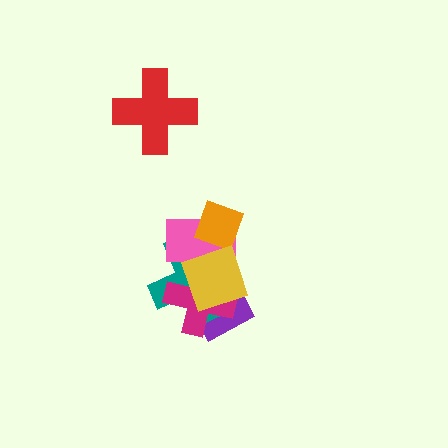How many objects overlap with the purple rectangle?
3 objects overlap with the purple rectangle.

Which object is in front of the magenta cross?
The yellow diamond is in front of the magenta cross.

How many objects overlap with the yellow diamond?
5 objects overlap with the yellow diamond.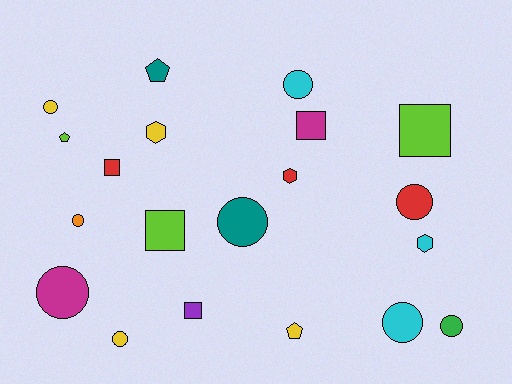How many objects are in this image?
There are 20 objects.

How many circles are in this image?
There are 9 circles.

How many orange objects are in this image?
There is 1 orange object.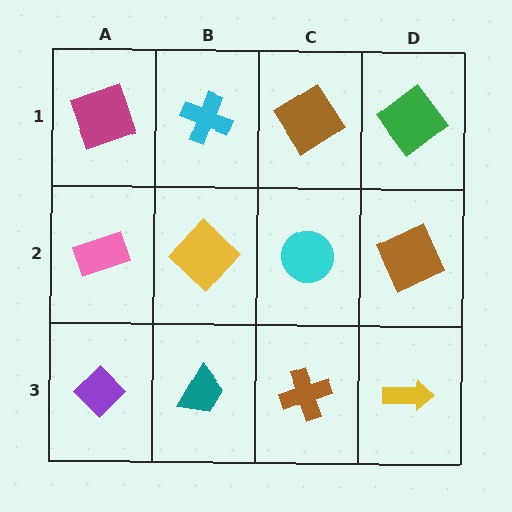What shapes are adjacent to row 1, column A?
A pink rectangle (row 2, column A), a cyan cross (row 1, column B).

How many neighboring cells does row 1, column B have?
3.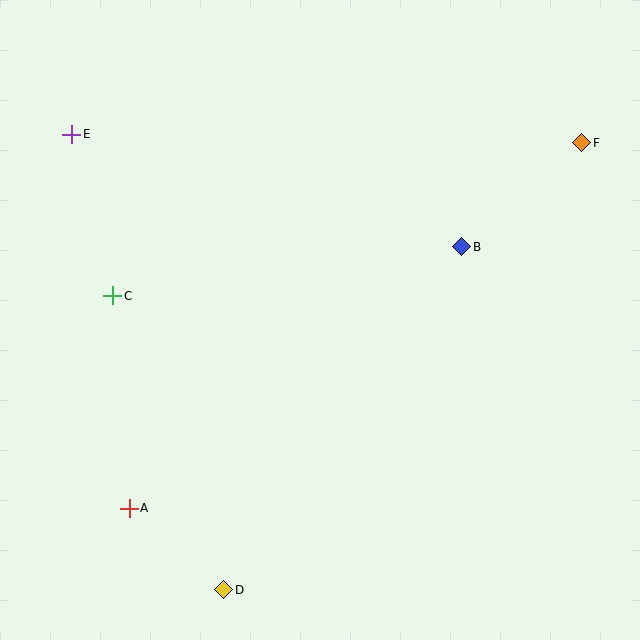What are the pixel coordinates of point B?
Point B is at (462, 247).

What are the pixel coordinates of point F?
Point F is at (582, 143).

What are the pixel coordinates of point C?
Point C is at (113, 296).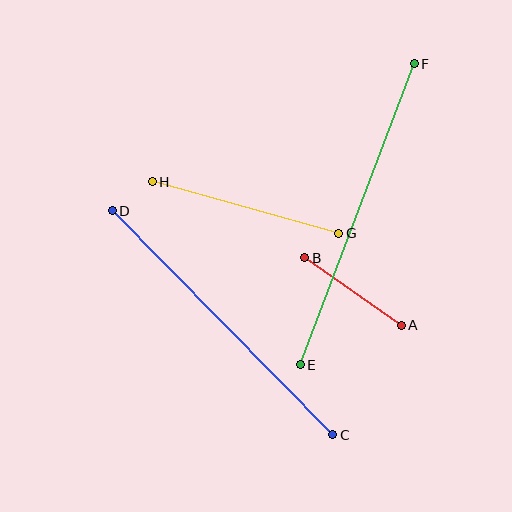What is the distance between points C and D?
The distance is approximately 314 pixels.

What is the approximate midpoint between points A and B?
The midpoint is at approximately (353, 292) pixels.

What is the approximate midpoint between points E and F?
The midpoint is at approximately (357, 214) pixels.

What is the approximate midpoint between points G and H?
The midpoint is at approximately (246, 207) pixels.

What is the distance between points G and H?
The distance is approximately 193 pixels.